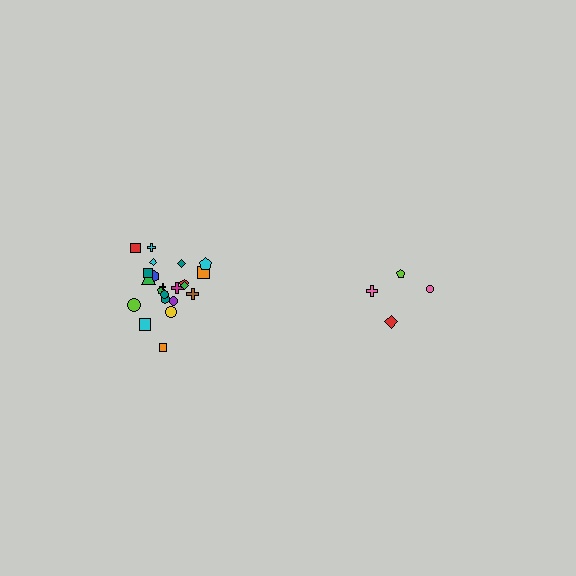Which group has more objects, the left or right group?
The left group.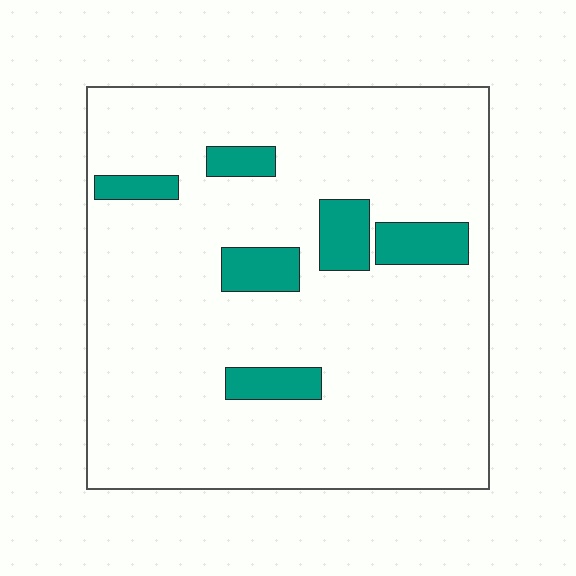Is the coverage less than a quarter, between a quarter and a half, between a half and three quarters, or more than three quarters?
Less than a quarter.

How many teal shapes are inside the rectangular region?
6.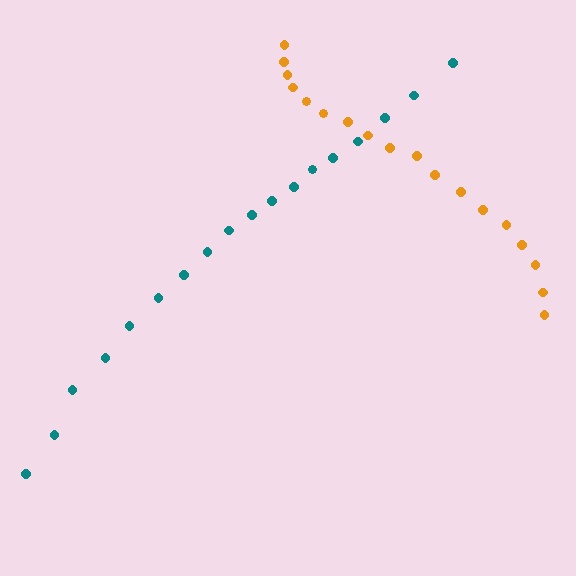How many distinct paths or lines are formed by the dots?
There are 2 distinct paths.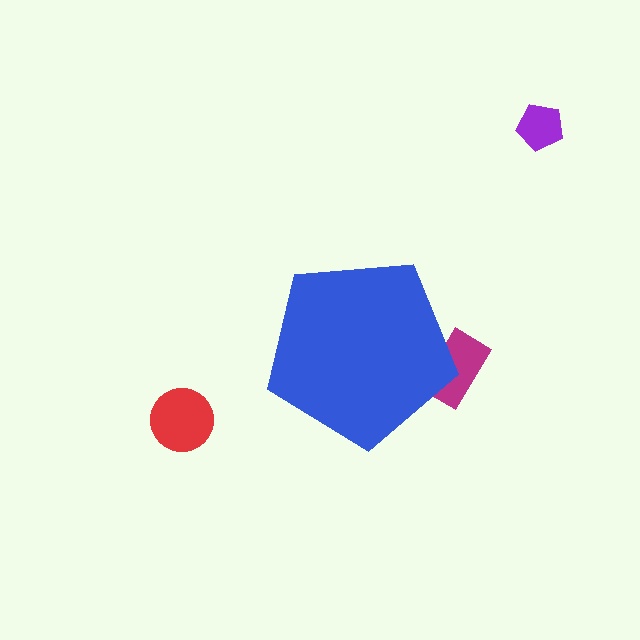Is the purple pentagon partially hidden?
No, the purple pentagon is fully visible.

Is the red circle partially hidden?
No, the red circle is fully visible.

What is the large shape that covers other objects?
A blue pentagon.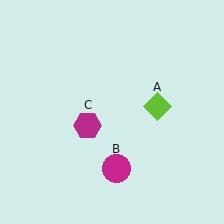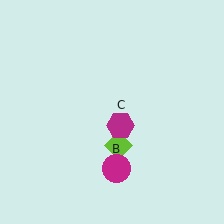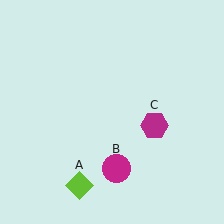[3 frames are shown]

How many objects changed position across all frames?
2 objects changed position: lime diamond (object A), magenta hexagon (object C).